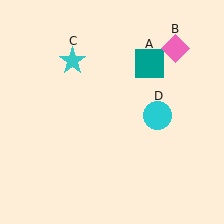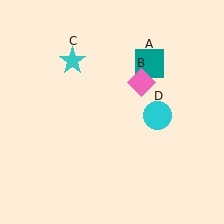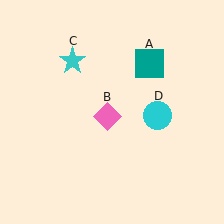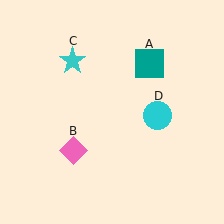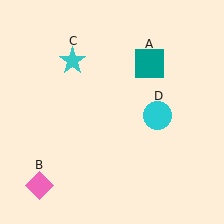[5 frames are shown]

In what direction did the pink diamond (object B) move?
The pink diamond (object B) moved down and to the left.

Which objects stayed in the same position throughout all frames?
Teal square (object A) and cyan star (object C) and cyan circle (object D) remained stationary.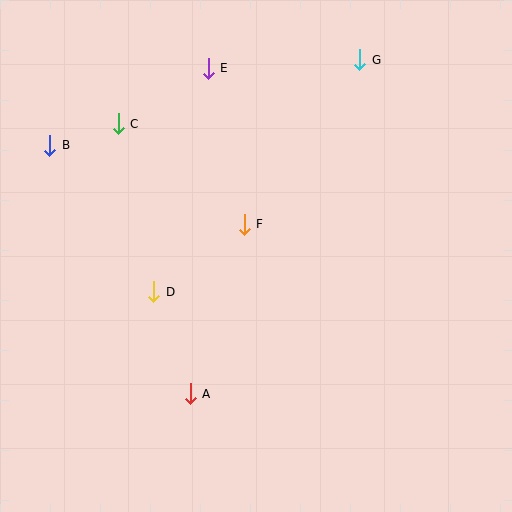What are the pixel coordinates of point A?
Point A is at (190, 394).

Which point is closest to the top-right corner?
Point G is closest to the top-right corner.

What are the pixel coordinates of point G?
Point G is at (360, 60).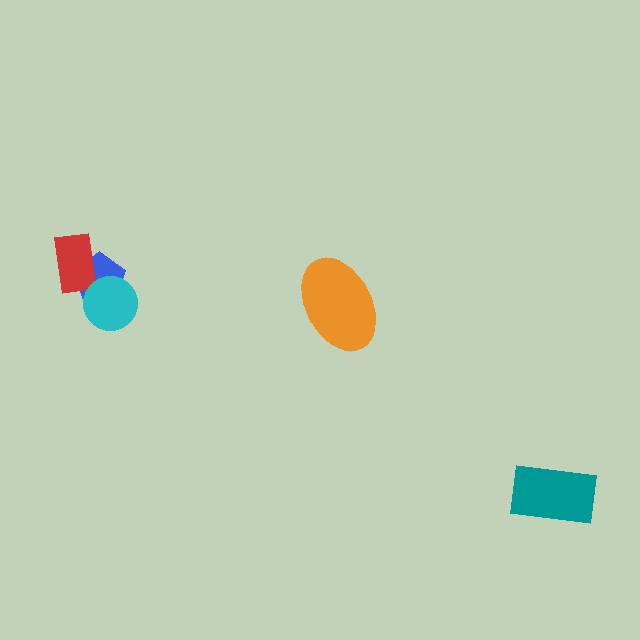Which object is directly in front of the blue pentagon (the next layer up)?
The red rectangle is directly in front of the blue pentagon.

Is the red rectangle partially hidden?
No, no other shape covers it.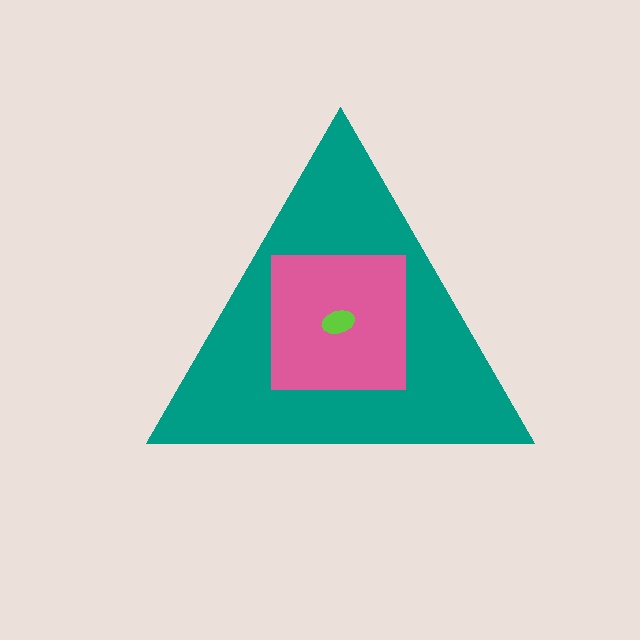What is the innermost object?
The lime ellipse.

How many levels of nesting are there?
3.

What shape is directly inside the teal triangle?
The pink square.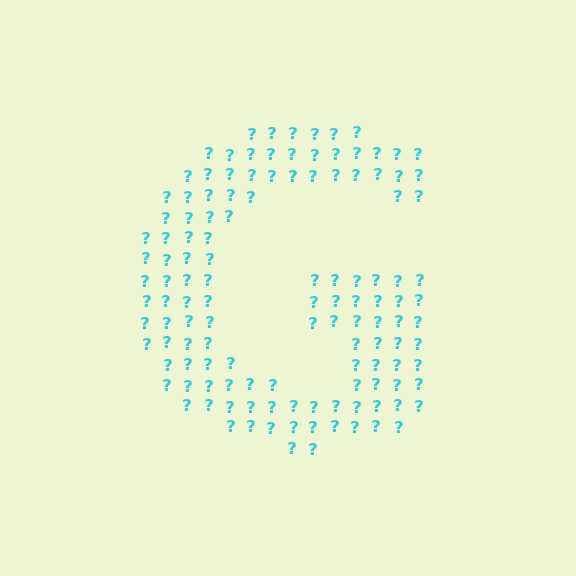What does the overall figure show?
The overall figure shows the letter G.